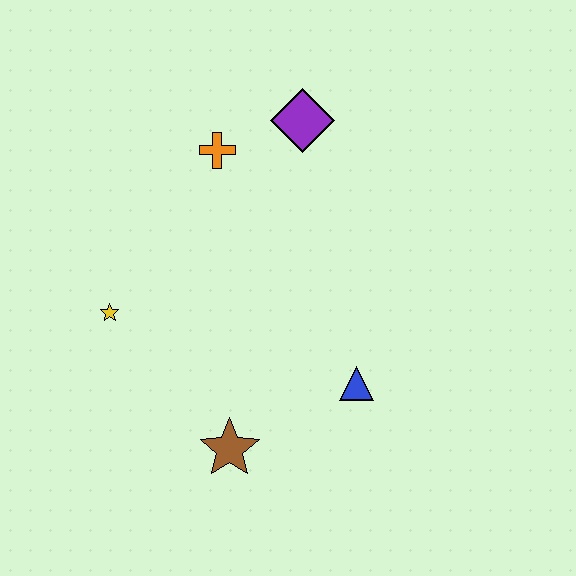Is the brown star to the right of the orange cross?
Yes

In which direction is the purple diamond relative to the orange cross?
The purple diamond is to the right of the orange cross.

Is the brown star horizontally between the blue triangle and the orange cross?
Yes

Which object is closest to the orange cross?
The purple diamond is closest to the orange cross.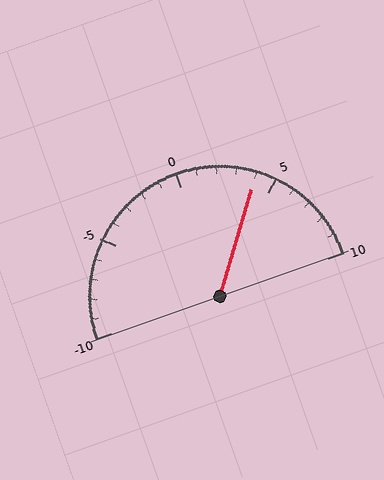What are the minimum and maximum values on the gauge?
The gauge ranges from -10 to 10.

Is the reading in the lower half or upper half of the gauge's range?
The reading is in the upper half of the range (-10 to 10).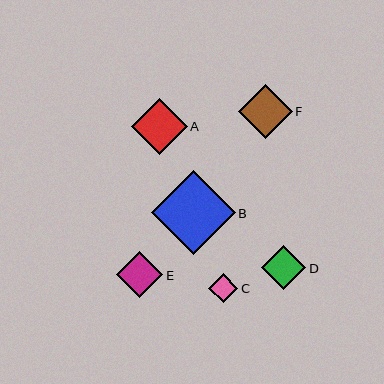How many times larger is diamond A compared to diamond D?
Diamond A is approximately 1.3 times the size of diamond D.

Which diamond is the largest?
Diamond B is the largest with a size of approximately 84 pixels.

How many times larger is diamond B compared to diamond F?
Diamond B is approximately 1.6 times the size of diamond F.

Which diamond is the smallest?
Diamond C is the smallest with a size of approximately 29 pixels.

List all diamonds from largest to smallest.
From largest to smallest: B, A, F, E, D, C.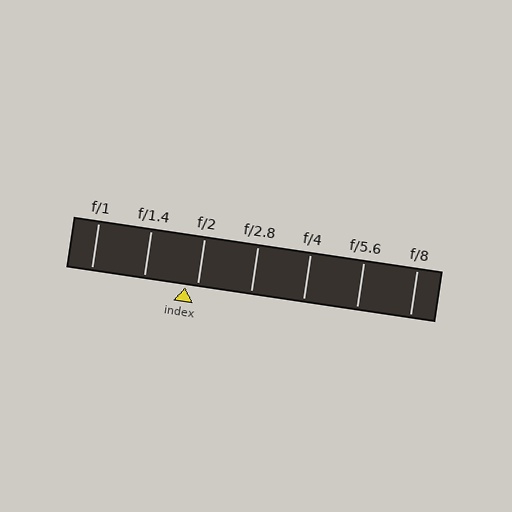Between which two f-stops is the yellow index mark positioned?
The index mark is between f/1.4 and f/2.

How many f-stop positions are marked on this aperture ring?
There are 7 f-stop positions marked.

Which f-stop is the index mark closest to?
The index mark is closest to f/2.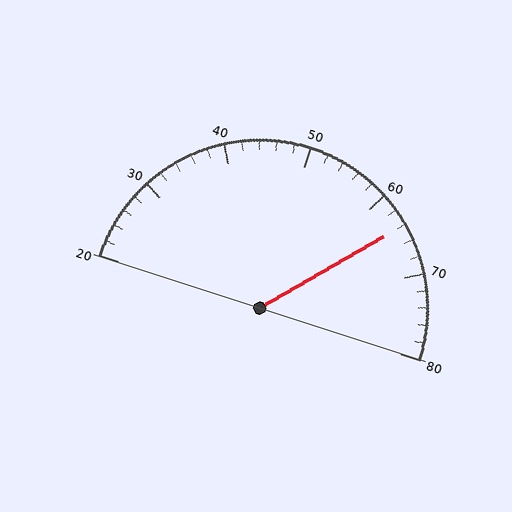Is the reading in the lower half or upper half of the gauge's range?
The reading is in the upper half of the range (20 to 80).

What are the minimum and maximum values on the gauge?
The gauge ranges from 20 to 80.